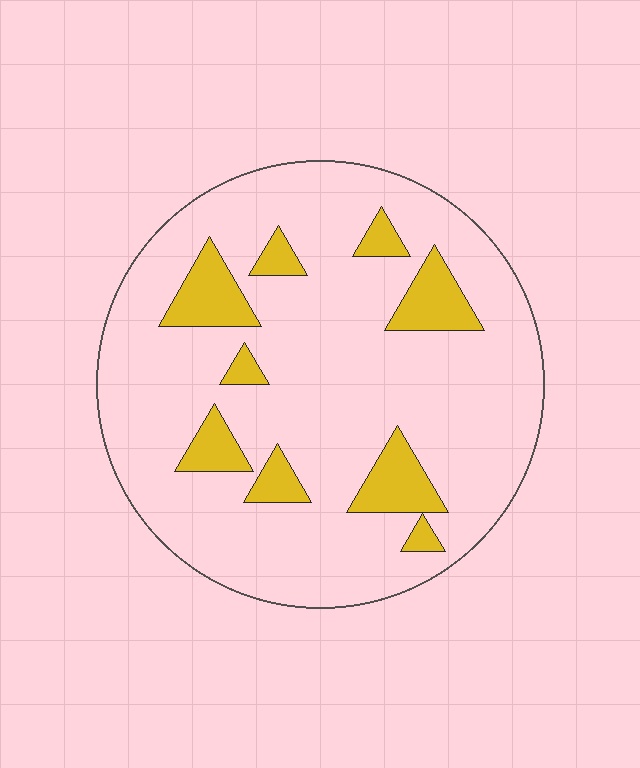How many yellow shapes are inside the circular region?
9.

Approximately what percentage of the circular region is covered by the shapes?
Approximately 15%.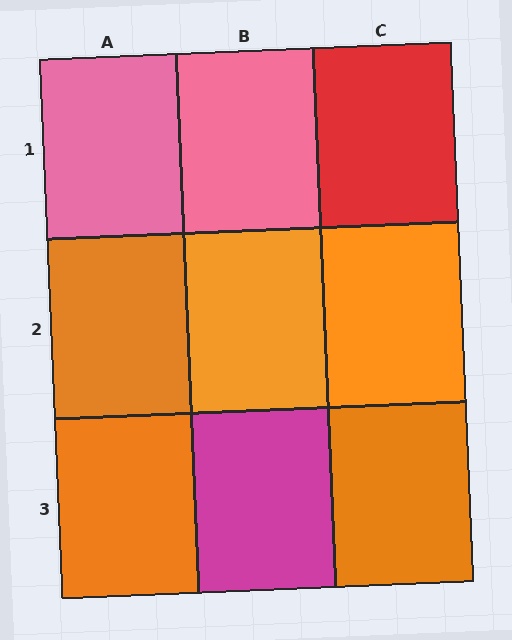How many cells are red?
1 cell is red.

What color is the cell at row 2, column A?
Orange.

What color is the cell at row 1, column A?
Pink.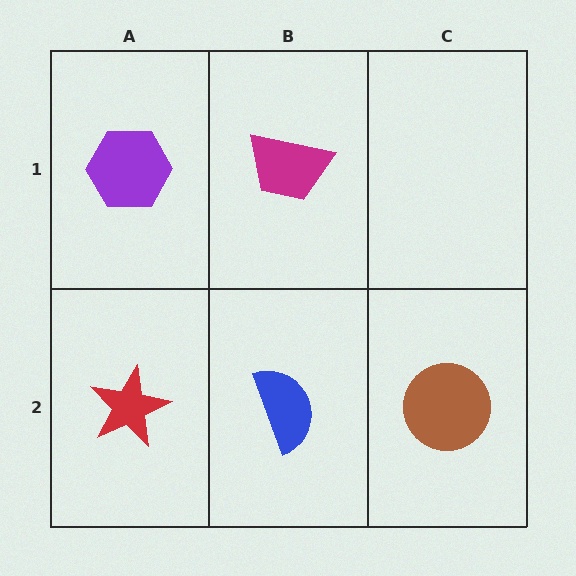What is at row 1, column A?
A purple hexagon.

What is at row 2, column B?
A blue semicircle.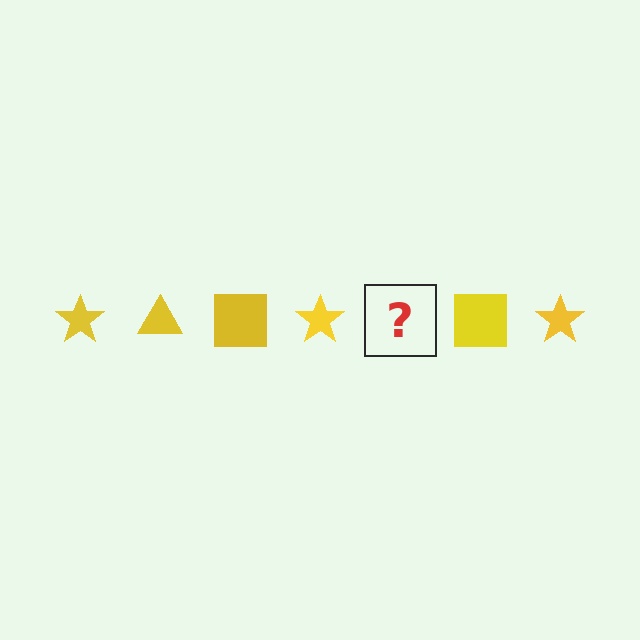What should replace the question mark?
The question mark should be replaced with a yellow triangle.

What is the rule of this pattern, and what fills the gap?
The rule is that the pattern cycles through star, triangle, square shapes in yellow. The gap should be filled with a yellow triangle.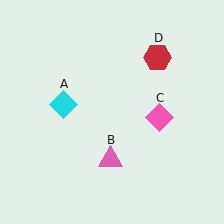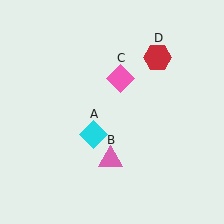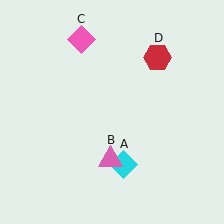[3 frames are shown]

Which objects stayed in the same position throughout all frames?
Pink triangle (object B) and red hexagon (object D) remained stationary.